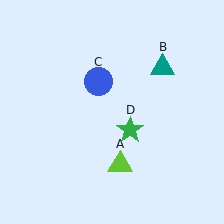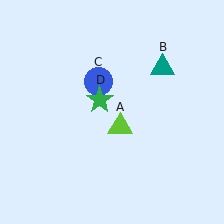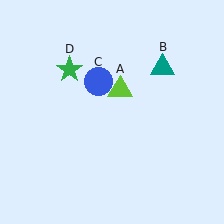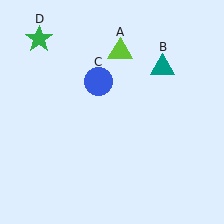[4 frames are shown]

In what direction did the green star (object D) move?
The green star (object D) moved up and to the left.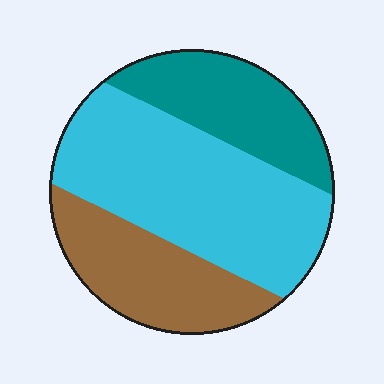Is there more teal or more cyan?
Cyan.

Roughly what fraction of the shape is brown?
Brown takes up about one quarter (1/4) of the shape.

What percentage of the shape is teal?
Teal covers 24% of the shape.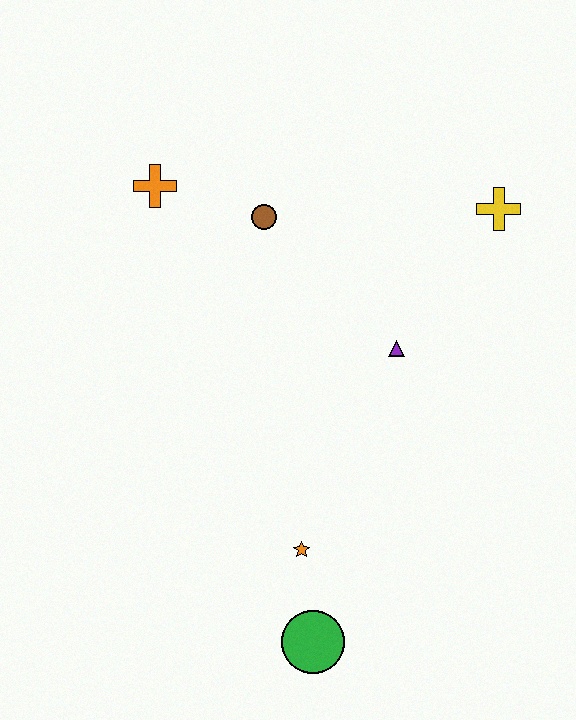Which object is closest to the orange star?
The green circle is closest to the orange star.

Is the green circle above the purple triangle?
No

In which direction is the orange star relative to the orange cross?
The orange star is below the orange cross.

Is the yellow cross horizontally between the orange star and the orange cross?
No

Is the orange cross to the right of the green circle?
No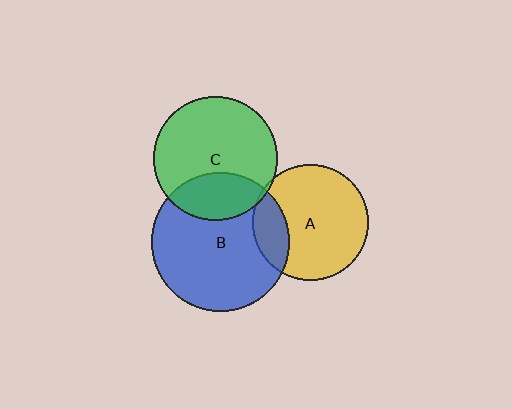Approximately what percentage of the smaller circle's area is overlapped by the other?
Approximately 30%.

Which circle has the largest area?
Circle B (blue).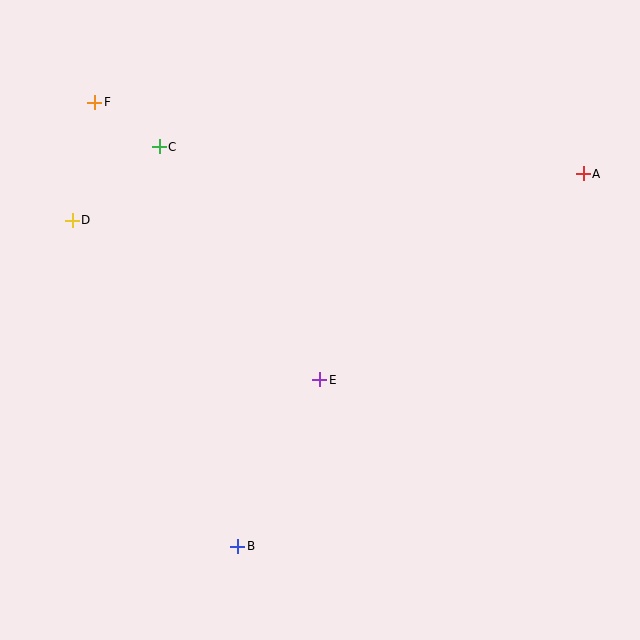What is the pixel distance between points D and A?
The distance between D and A is 513 pixels.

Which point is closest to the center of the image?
Point E at (320, 380) is closest to the center.